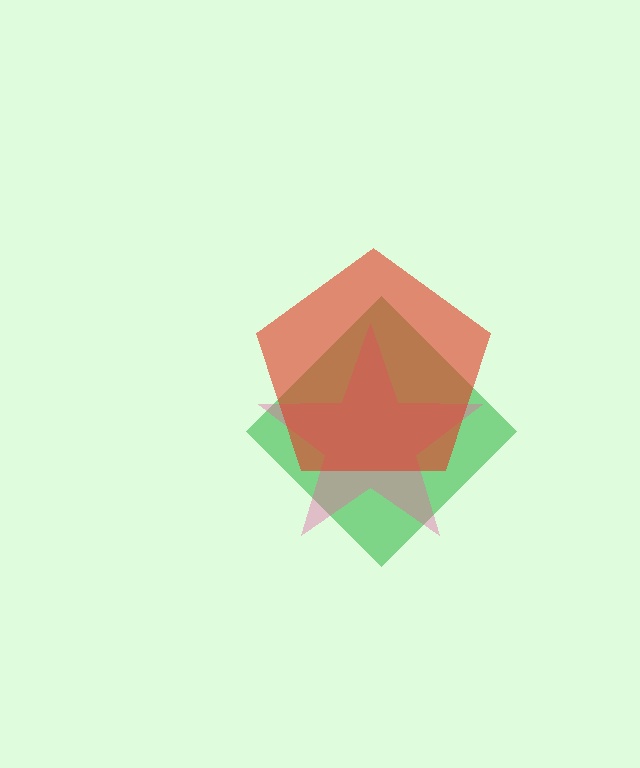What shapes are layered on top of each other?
The layered shapes are: a green diamond, a pink star, a red pentagon.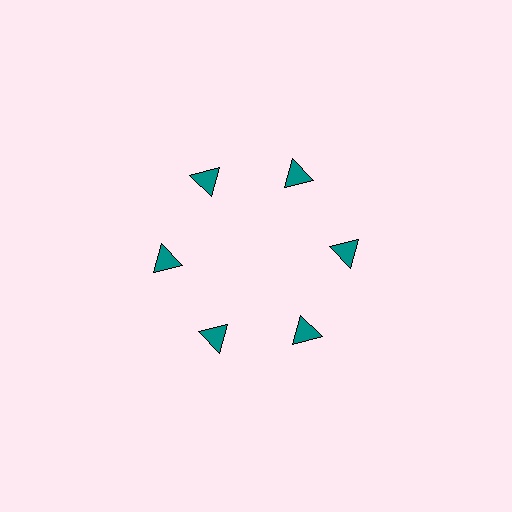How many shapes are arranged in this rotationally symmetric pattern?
There are 6 shapes, arranged in 6 groups of 1.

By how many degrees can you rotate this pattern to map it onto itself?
The pattern maps onto itself every 60 degrees of rotation.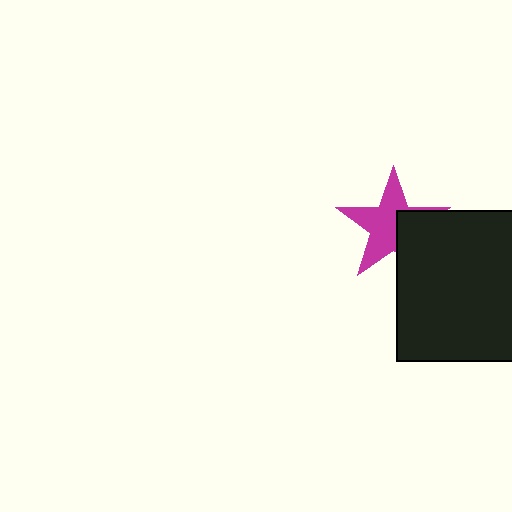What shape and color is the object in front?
The object in front is a black square.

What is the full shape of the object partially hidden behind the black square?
The partially hidden object is a magenta star.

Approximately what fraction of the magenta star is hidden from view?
Roughly 38% of the magenta star is hidden behind the black square.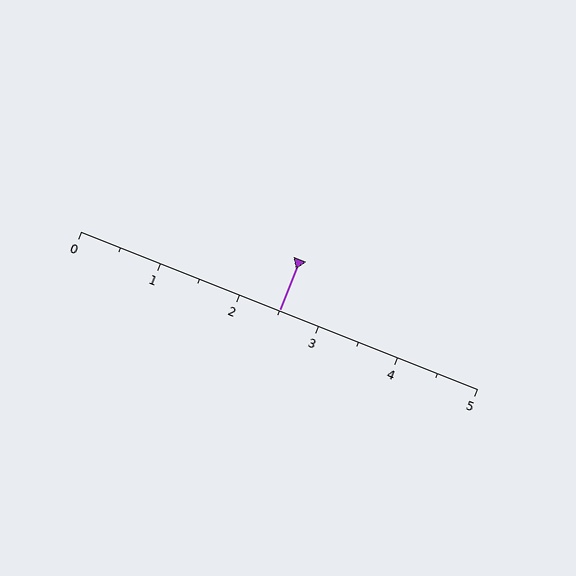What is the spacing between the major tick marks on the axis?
The major ticks are spaced 1 apart.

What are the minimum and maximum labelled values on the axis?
The axis runs from 0 to 5.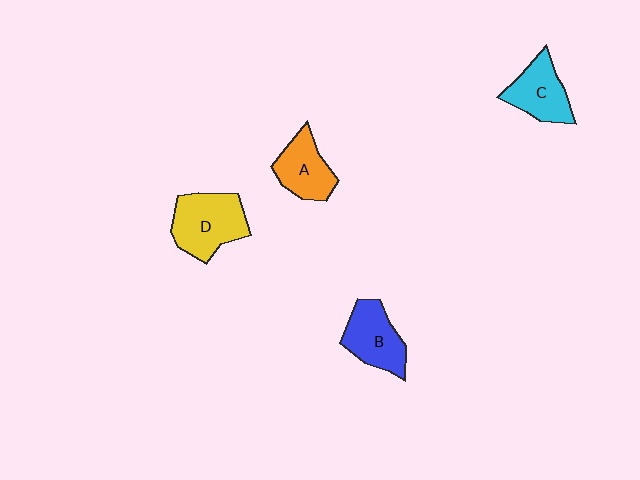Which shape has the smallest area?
Shape A (orange).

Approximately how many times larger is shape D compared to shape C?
Approximately 1.3 times.